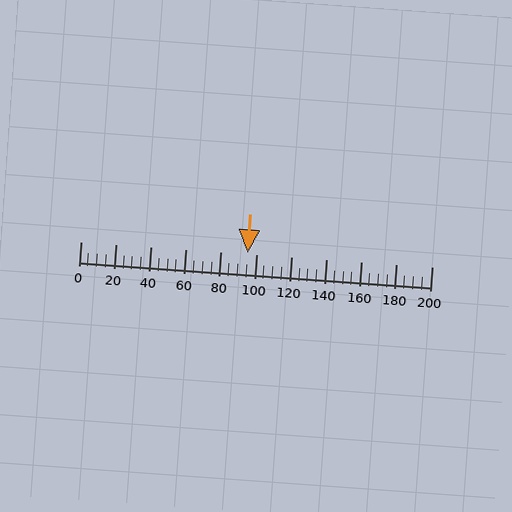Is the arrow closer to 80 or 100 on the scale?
The arrow is closer to 100.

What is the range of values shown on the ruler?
The ruler shows values from 0 to 200.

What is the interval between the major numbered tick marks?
The major tick marks are spaced 20 units apart.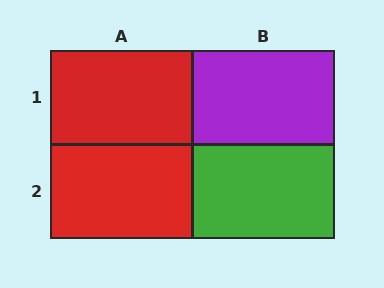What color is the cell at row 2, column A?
Red.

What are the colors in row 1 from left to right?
Red, purple.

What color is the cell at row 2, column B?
Green.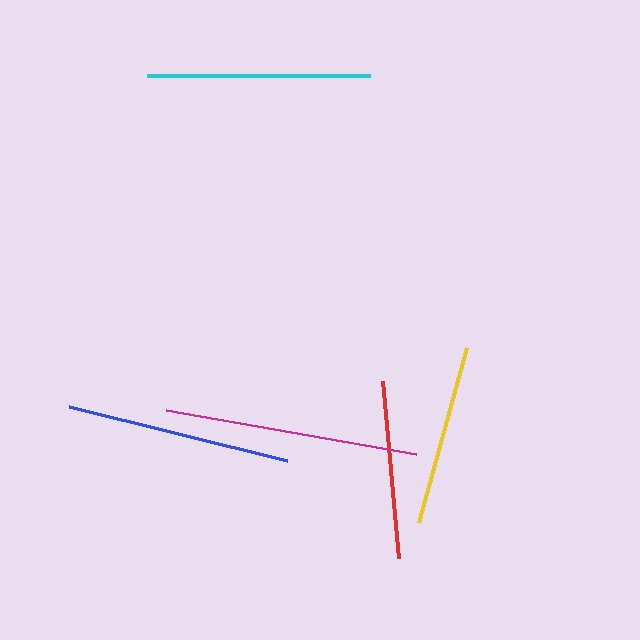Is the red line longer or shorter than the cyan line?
The cyan line is longer than the red line.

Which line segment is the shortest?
The red line is the shortest at approximately 177 pixels.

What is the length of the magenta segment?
The magenta segment is approximately 254 pixels long.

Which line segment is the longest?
The magenta line is the longest at approximately 254 pixels.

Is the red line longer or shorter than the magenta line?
The magenta line is longer than the red line.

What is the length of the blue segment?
The blue segment is approximately 225 pixels long.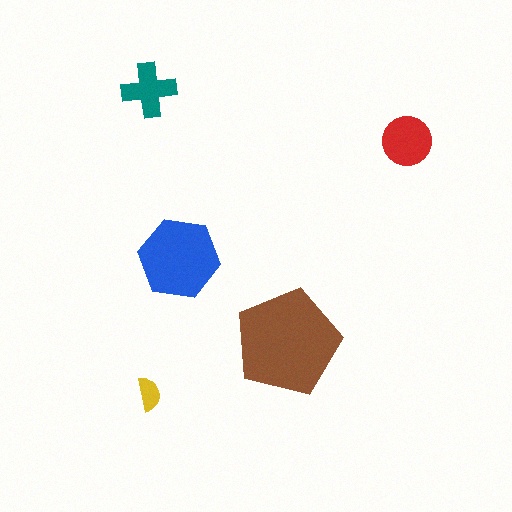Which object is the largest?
The brown pentagon.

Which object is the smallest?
The yellow semicircle.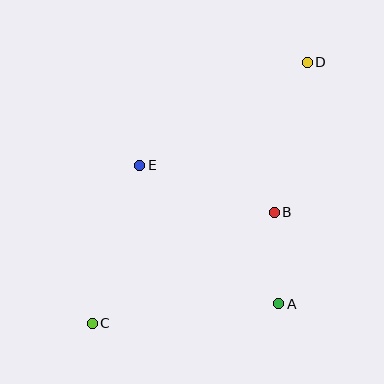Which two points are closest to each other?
Points A and B are closest to each other.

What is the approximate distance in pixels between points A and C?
The distance between A and C is approximately 187 pixels.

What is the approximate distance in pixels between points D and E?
The distance between D and E is approximately 196 pixels.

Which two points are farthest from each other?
Points C and D are farthest from each other.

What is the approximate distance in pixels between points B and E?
The distance between B and E is approximately 142 pixels.